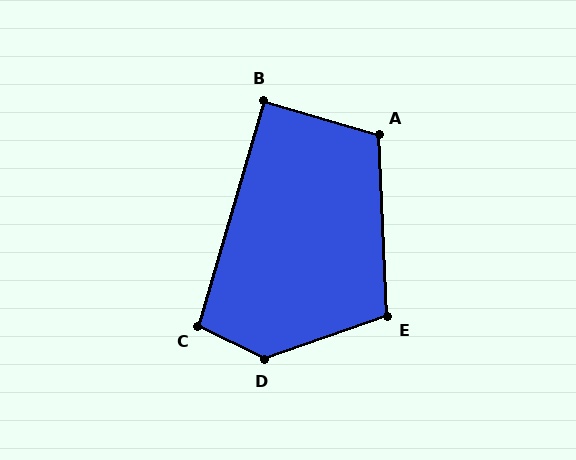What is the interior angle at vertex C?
Approximately 100 degrees (obtuse).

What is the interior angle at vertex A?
Approximately 109 degrees (obtuse).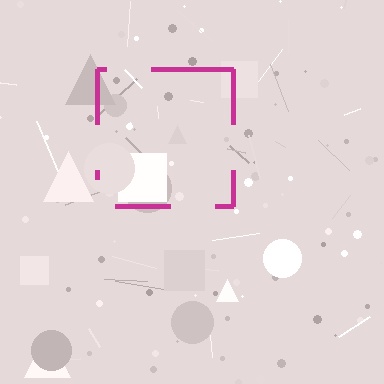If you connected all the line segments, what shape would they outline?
They would outline a square.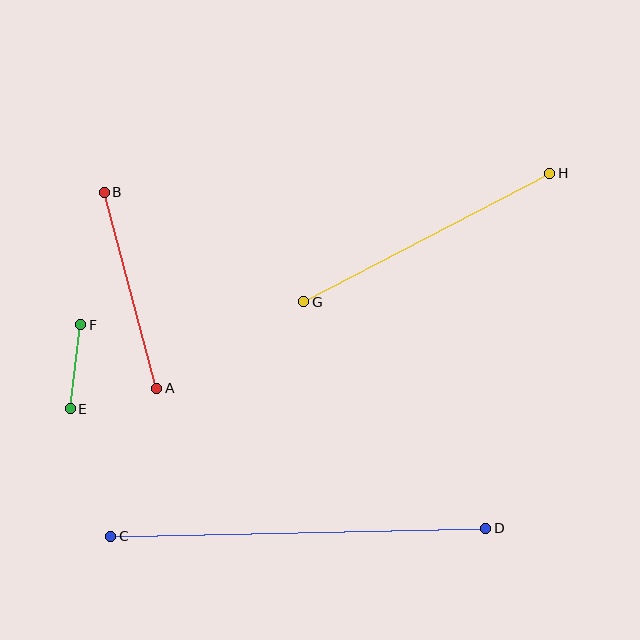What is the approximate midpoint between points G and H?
The midpoint is at approximately (427, 237) pixels.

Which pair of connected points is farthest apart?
Points C and D are farthest apart.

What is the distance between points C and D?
The distance is approximately 375 pixels.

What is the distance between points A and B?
The distance is approximately 203 pixels.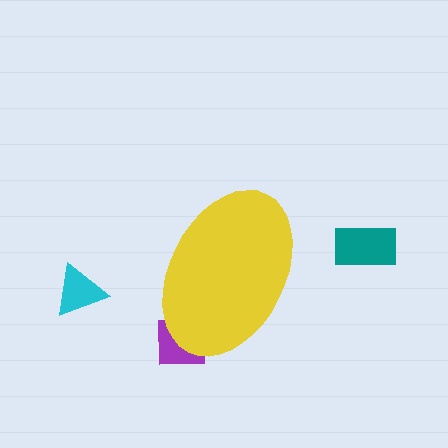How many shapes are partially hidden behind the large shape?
1 shape is partially hidden.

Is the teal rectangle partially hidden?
No, the teal rectangle is fully visible.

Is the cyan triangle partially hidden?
No, the cyan triangle is fully visible.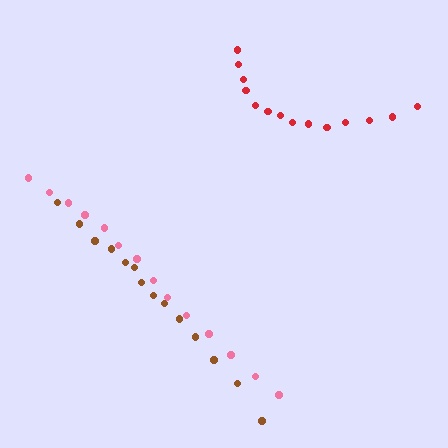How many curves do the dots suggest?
There are 3 distinct paths.